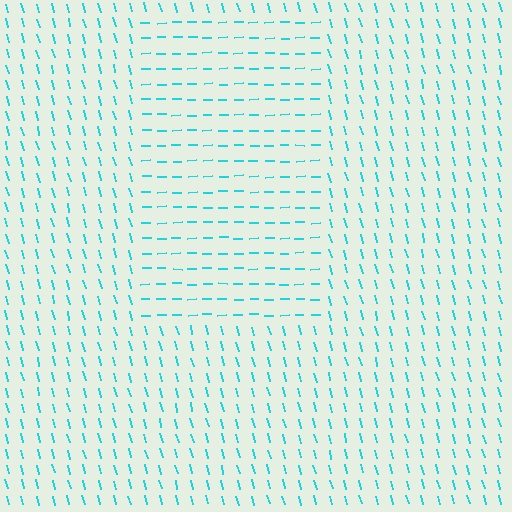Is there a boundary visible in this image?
Yes, there is a texture boundary formed by a change in line orientation.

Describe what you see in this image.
The image is filled with small cyan line segments. A rectangle region in the image has lines oriented differently from the surrounding lines, creating a visible texture boundary.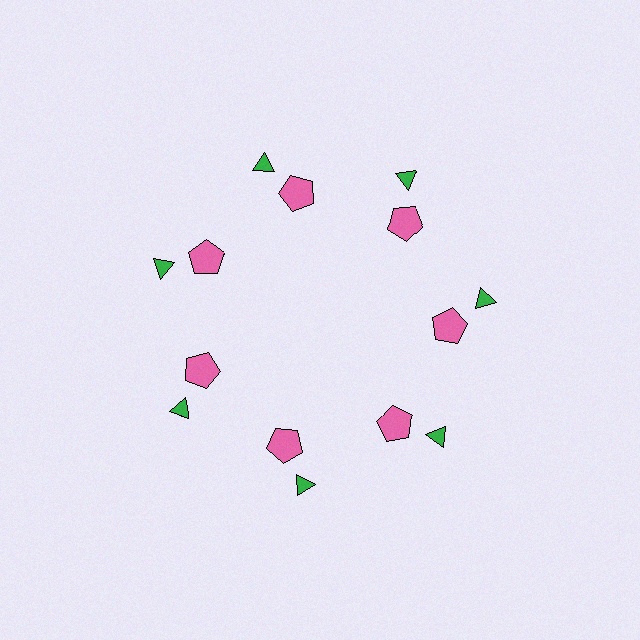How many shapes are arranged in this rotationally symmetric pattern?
There are 14 shapes, arranged in 7 groups of 2.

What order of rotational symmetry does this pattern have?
This pattern has 7-fold rotational symmetry.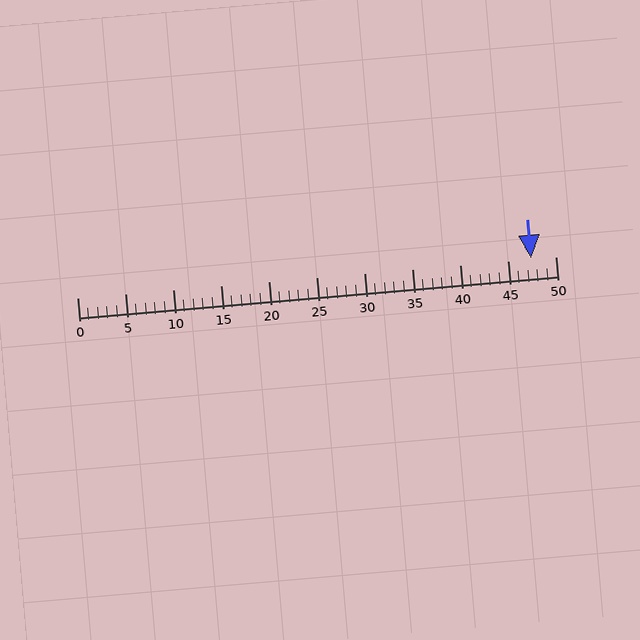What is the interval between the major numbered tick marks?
The major tick marks are spaced 5 units apart.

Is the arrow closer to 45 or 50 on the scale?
The arrow is closer to 45.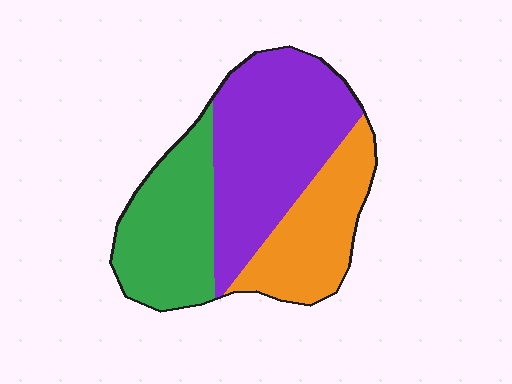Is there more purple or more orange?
Purple.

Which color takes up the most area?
Purple, at roughly 45%.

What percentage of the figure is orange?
Orange covers 26% of the figure.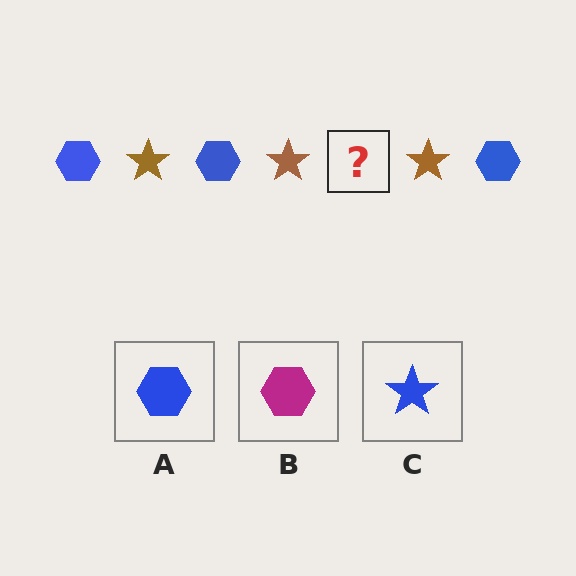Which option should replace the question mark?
Option A.